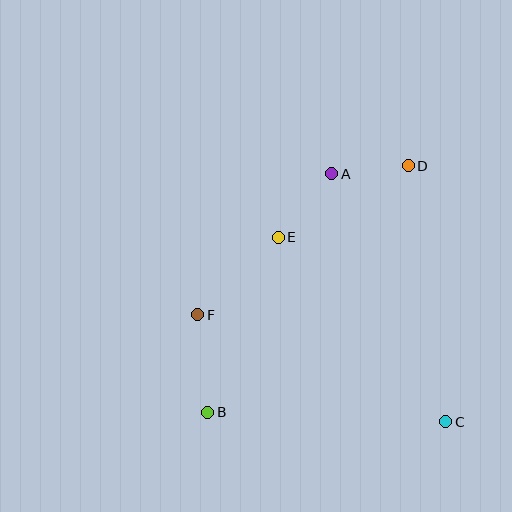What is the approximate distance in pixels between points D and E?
The distance between D and E is approximately 149 pixels.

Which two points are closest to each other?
Points A and D are closest to each other.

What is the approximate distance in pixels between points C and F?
The distance between C and F is approximately 270 pixels.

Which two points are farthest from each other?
Points B and D are farthest from each other.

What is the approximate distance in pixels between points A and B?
The distance between A and B is approximately 268 pixels.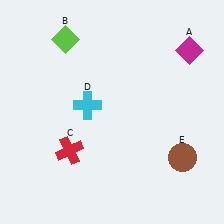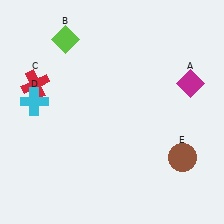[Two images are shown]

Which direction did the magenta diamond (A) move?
The magenta diamond (A) moved down.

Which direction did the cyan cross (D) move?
The cyan cross (D) moved left.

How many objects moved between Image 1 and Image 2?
3 objects moved between the two images.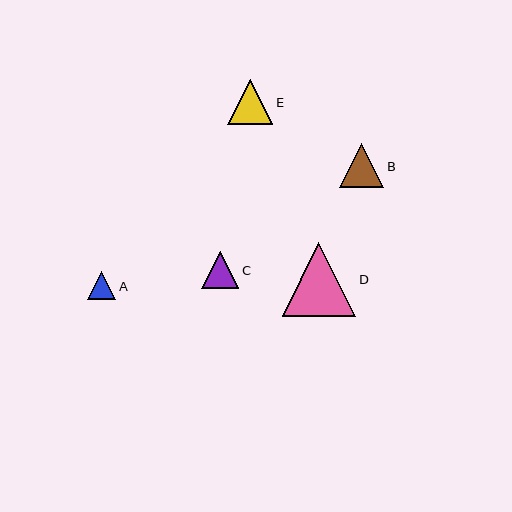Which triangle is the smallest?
Triangle A is the smallest with a size of approximately 28 pixels.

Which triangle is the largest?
Triangle D is the largest with a size of approximately 74 pixels.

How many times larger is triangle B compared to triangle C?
Triangle B is approximately 1.2 times the size of triangle C.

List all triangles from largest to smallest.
From largest to smallest: D, E, B, C, A.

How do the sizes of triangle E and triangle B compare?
Triangle E and triangle B are approximately the same size.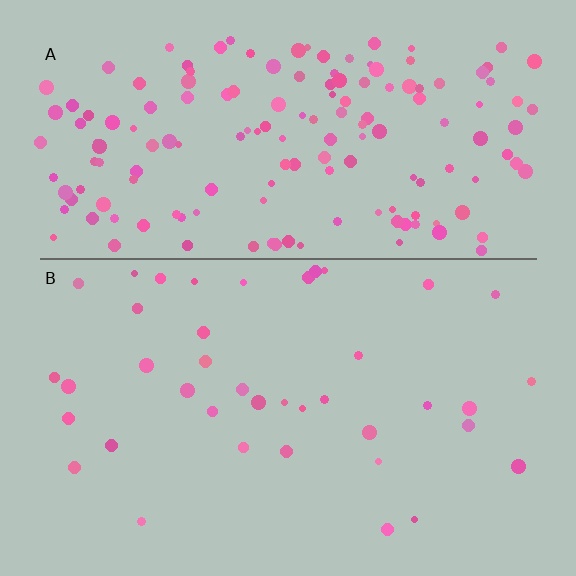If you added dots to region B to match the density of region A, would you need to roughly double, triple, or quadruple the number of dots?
Approximately quadruple.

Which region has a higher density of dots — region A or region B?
A (the top).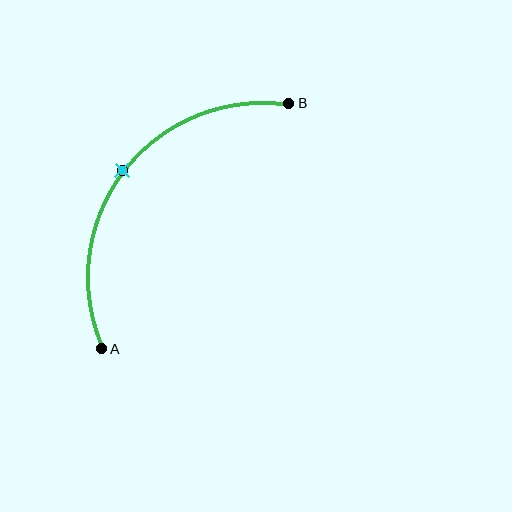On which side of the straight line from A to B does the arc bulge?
The arc bulges above and to the left of the straight line connecting A and B.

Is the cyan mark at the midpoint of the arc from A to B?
Yes. The cyan mark lies on the arc at equal arc-length from both A and B — it is the arc midpoint.